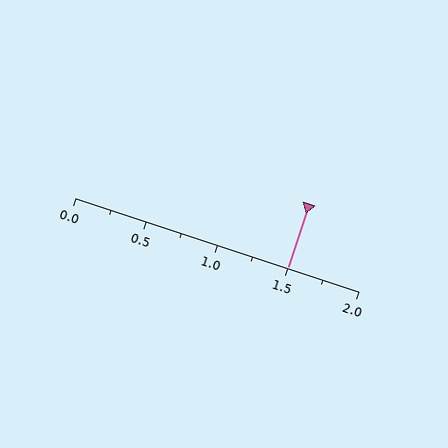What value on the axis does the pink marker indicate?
The marker indicates approximately 1.5.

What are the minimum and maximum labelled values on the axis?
The axis runs from 0.0 to 2.0.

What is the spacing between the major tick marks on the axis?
The major ticks are spaced 0.5 apart.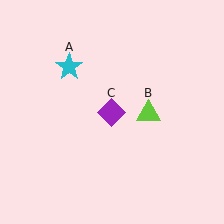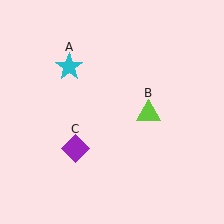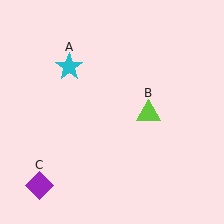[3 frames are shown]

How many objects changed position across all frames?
1 object changed position: purple diamond (object C).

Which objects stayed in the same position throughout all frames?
Cyan star (object A) and lime triangle (object B) remained stationary.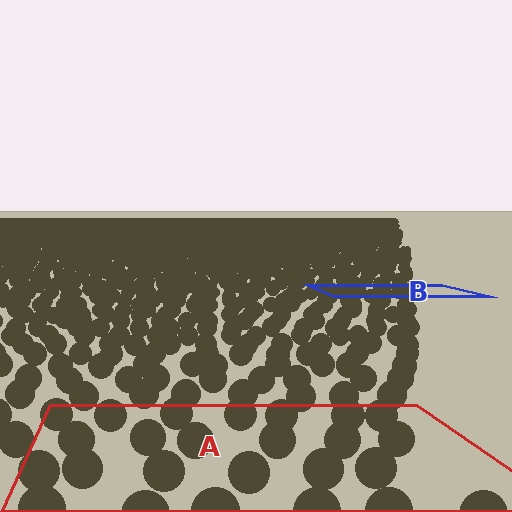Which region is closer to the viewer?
Region A is closer. The texture elements there are larger and more spread out.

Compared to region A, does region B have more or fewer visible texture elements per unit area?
Region B has more texture elements per unit area — they are packed more densely because it is farther away.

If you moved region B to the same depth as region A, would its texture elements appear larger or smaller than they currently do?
They would appear larger. At a closer depth, the same texture elements are projected at a bigger on-screen size.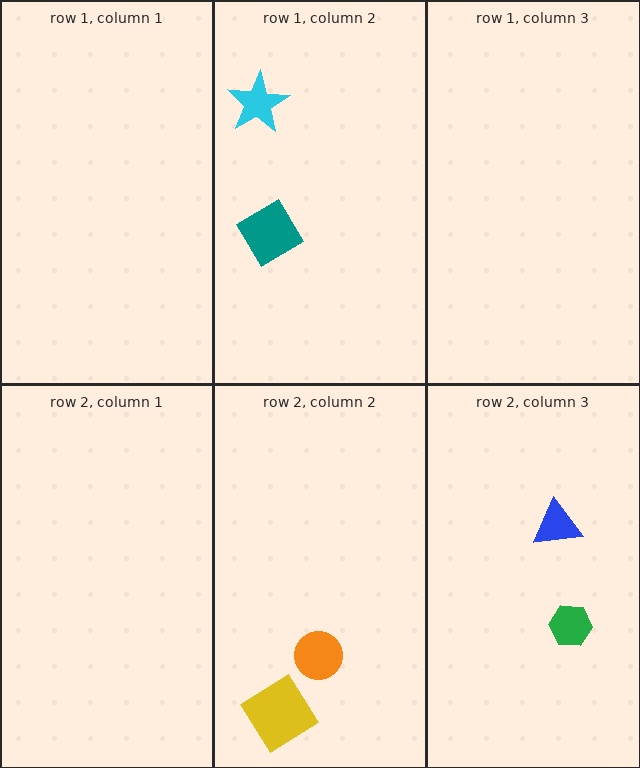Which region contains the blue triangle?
The row 2, column 3 region.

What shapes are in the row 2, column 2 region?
The orange circle, the yellow diamond.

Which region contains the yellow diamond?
The row 2, column 2 region.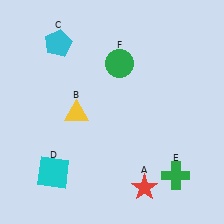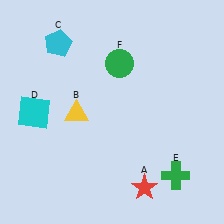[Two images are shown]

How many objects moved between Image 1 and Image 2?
1 object moved between the two images.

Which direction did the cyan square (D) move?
The cyan square (D) moved up.